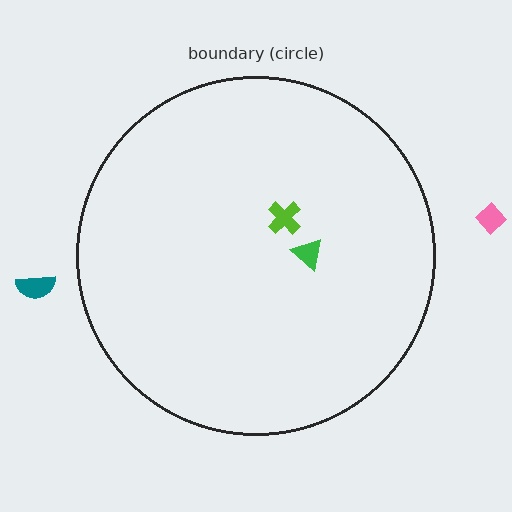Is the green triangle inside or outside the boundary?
Inside.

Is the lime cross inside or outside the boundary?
Inside.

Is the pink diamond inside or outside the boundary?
Outside.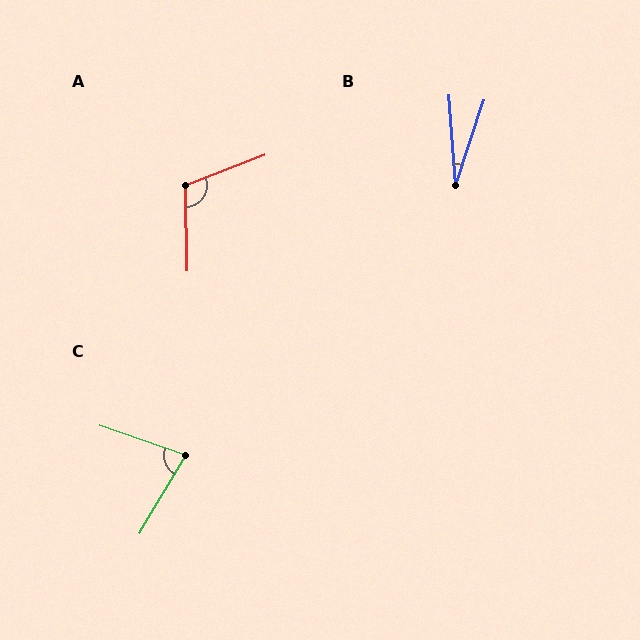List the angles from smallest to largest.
B (23°), C (79°), A (110°).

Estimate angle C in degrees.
Approximately 79 degrees.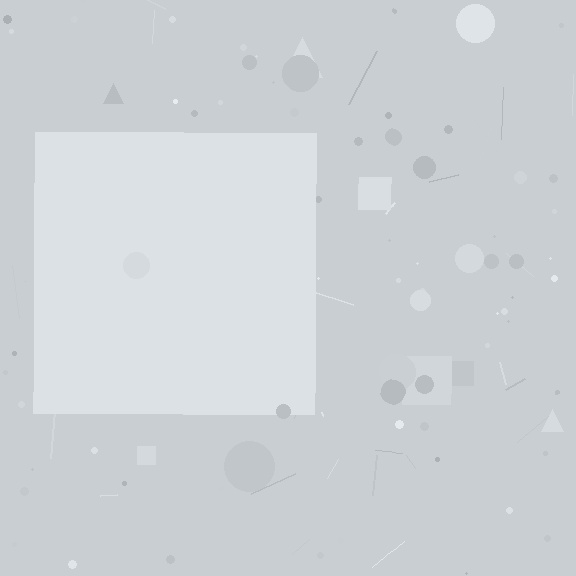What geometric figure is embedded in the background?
A square is embedded in the background.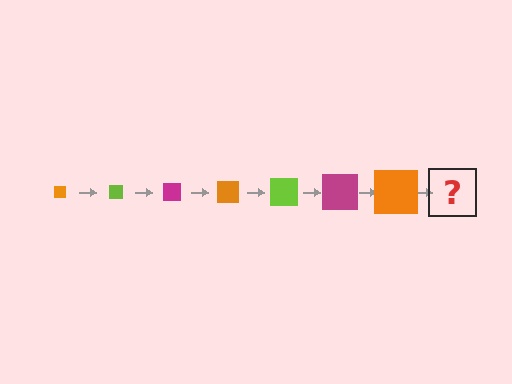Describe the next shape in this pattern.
It should be a lime square, larger than the previous one.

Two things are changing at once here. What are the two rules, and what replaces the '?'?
The two rules are that the square grows larger each step and the color cycles through orange, lime, and magenta. The '?' should be a lime square, larger than the previous one.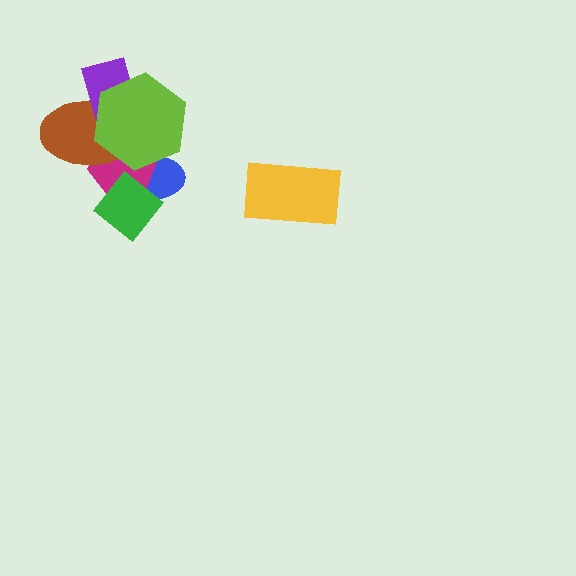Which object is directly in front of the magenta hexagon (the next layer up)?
The brown ellipse is directly in front of the magenta hexagon.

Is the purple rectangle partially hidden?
Yes, it is partially covered by another shape.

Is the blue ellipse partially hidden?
Yes, it is partially covered by another shape.